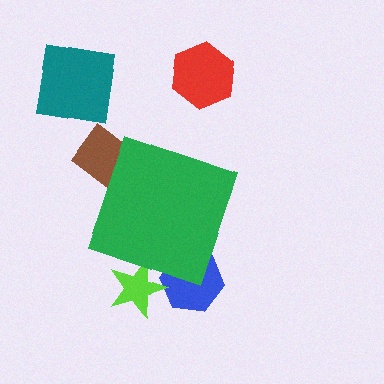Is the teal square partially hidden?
No, the teal square is fully visible.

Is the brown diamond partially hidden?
Yes, the brown diamond is partially hidden behind the green diamond.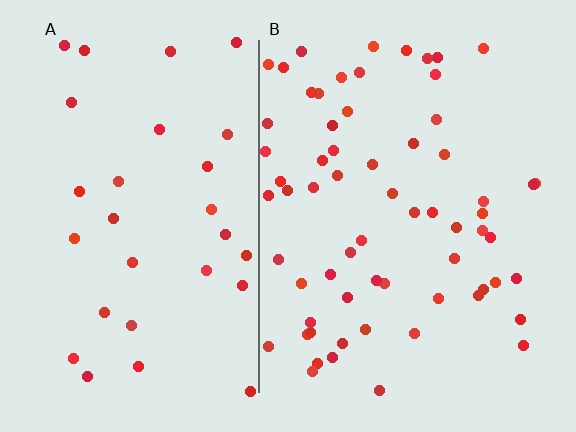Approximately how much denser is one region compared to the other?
Approximately 2.1× — region B over region A.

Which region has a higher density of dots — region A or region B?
B (the right).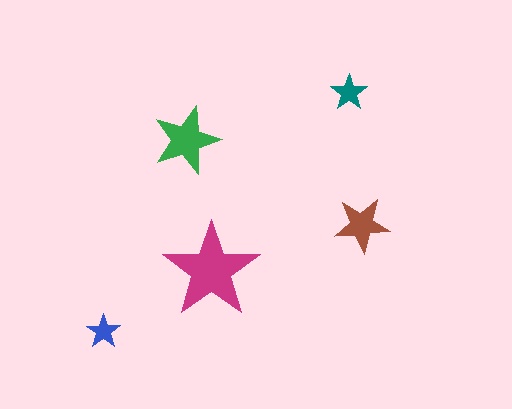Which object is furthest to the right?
The brown star is rightmost.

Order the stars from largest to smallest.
the magenta one, the green one, the brown one, the teal one, the blue one.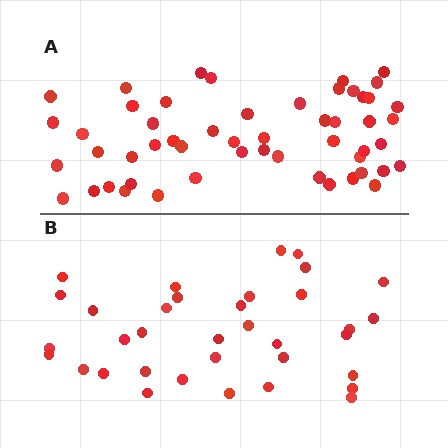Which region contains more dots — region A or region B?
Region A (the top region) has more dots.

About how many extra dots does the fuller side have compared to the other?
Region A has approximately 20 more dots than region B.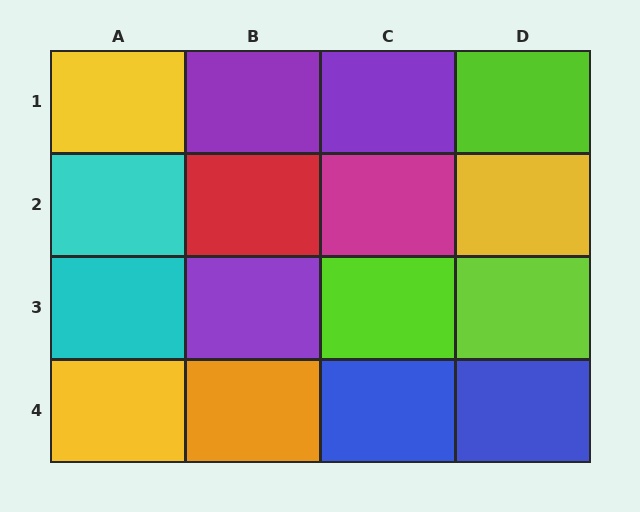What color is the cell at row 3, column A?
Cyan.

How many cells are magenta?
1 cell is magenta.